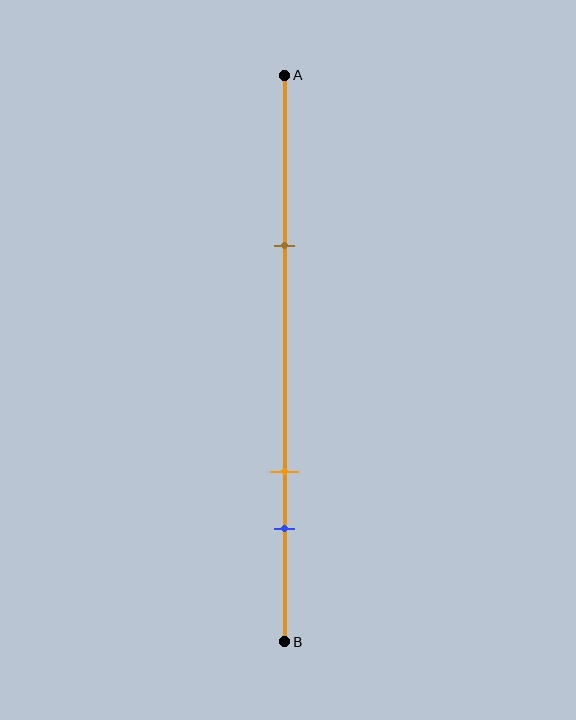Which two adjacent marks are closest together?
The orange and blue marks are the closest adjacent pair.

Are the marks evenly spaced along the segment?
No, the marks are not evenly spaced.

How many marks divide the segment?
There are 3 marks dividing the segment.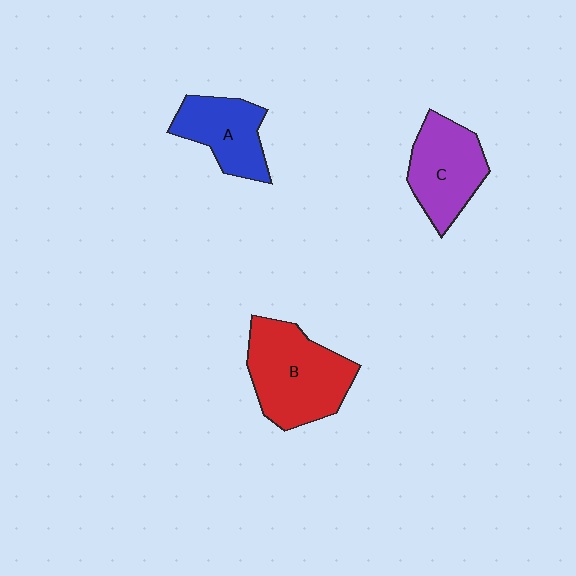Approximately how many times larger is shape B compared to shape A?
Approximately 1.5 times.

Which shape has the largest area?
Shape B (red).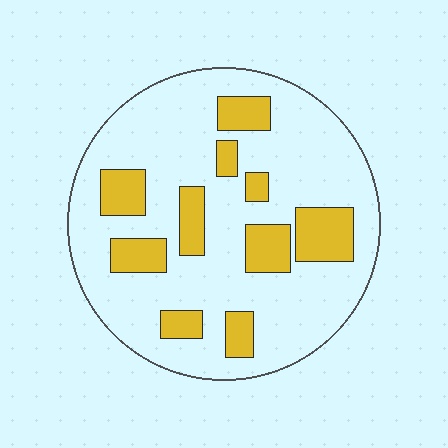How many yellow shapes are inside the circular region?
10.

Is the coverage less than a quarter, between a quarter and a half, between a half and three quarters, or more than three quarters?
Less than a quarter.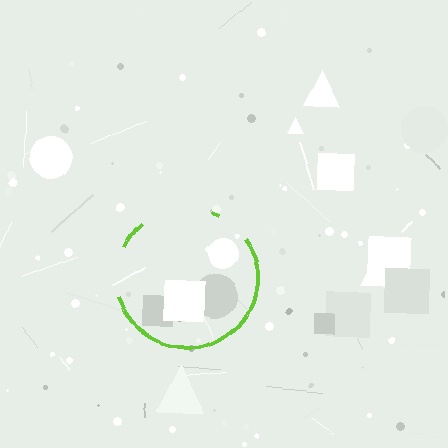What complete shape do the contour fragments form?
The contour fragments form a circle.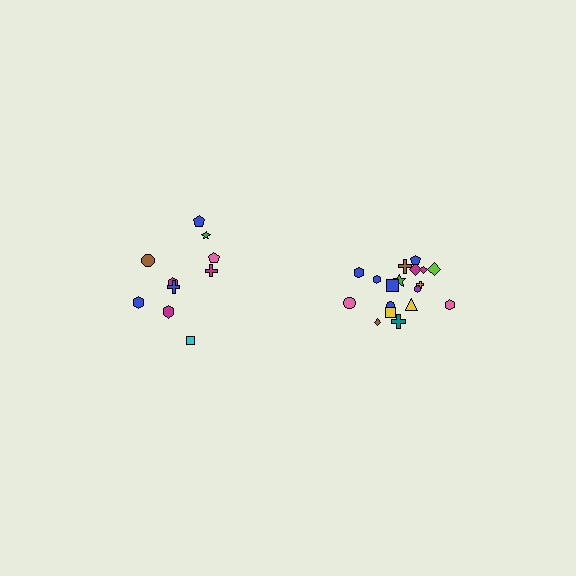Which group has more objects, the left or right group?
The right group.